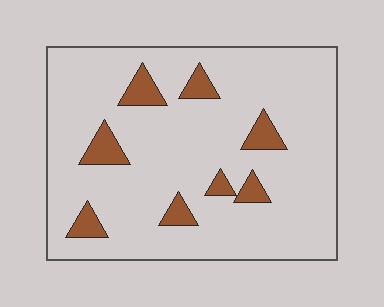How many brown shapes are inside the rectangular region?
8.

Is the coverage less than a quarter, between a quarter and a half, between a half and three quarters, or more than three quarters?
Less than a quarter.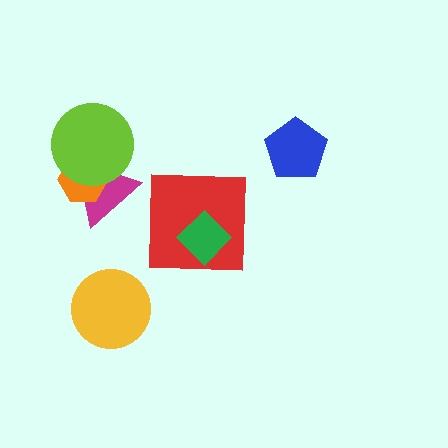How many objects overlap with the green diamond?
1 object overlaps with the green diamond.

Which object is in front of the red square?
The green diamond is in front of the red square.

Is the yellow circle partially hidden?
No, no other shape covers it.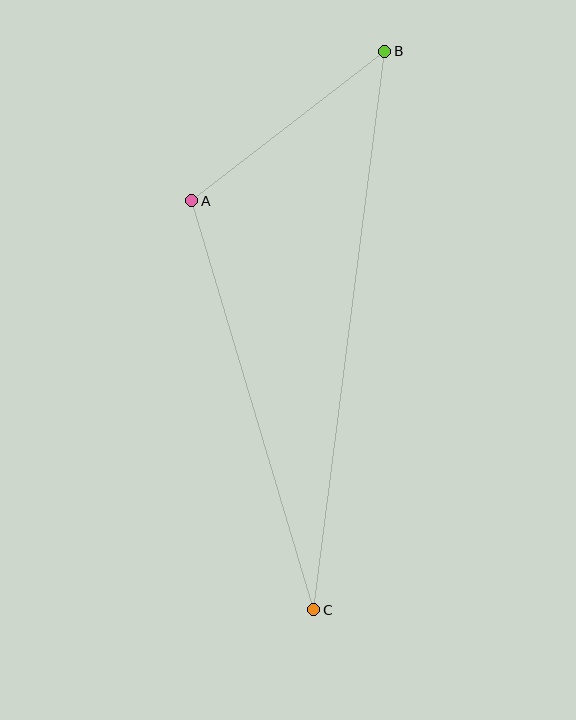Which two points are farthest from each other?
Points B and C are farthest from each other.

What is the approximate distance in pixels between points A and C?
The distance between A and C is approximately 427 pixels.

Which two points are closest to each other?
Points A and B are closest to each other.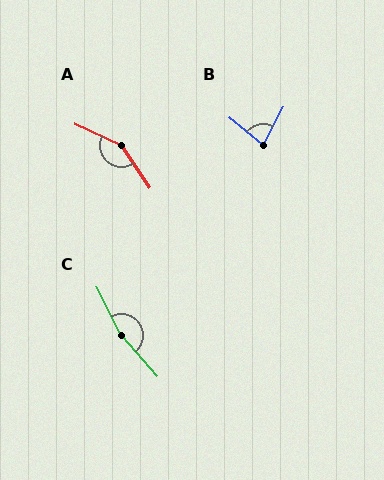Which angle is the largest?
C, at approximately 166 degrees.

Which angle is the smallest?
B, at approximately 78 degrees.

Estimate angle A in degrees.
Approximately 150 degrees.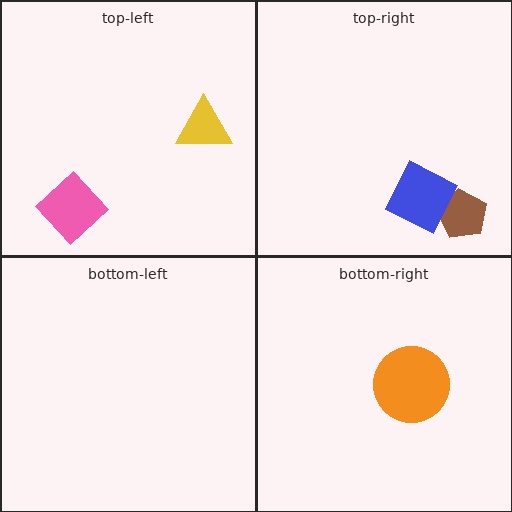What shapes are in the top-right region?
The brown pentagon, the blue square.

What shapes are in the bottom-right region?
The orange circle.